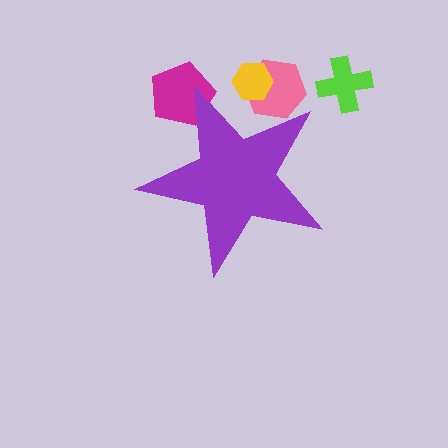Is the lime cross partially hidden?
No, the lime cross is fully visible.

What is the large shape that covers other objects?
A purple star.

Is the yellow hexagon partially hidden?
Yes, the yellow hexagon is partially hidden behind the purple star.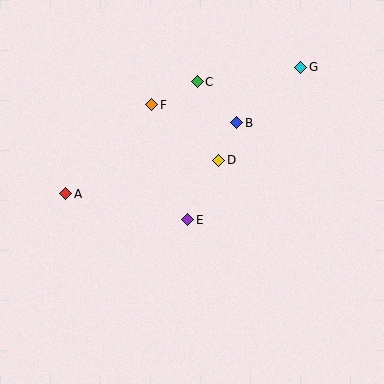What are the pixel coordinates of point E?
Point E is at (188, 220).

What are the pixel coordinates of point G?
Point G is at (301, 67).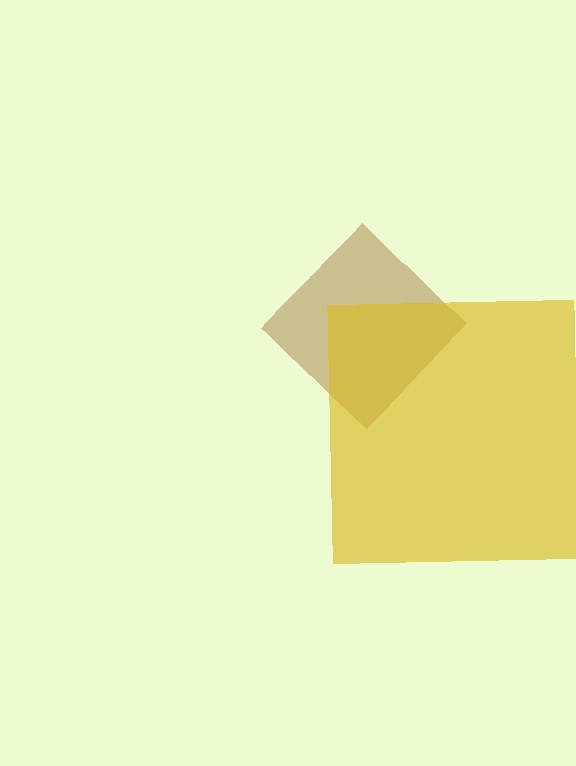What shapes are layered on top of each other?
The layered shapes are: a brown diamond, a yellow square.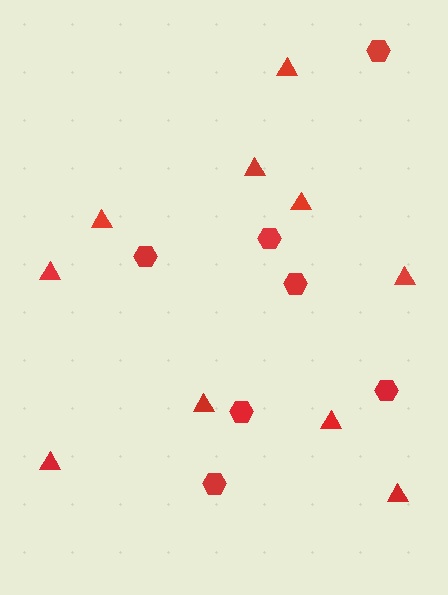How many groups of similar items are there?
There are 2 groups: one group of hexagons (7) and one group of triangles (10).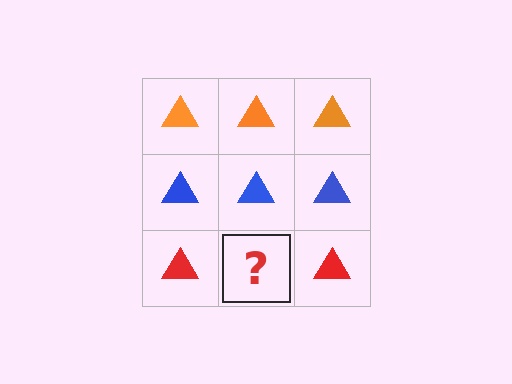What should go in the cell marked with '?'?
The missing cell should contain a red triangle.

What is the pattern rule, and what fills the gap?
The rule is that each row has a consistent color. The gap should be filled with a red triangle.